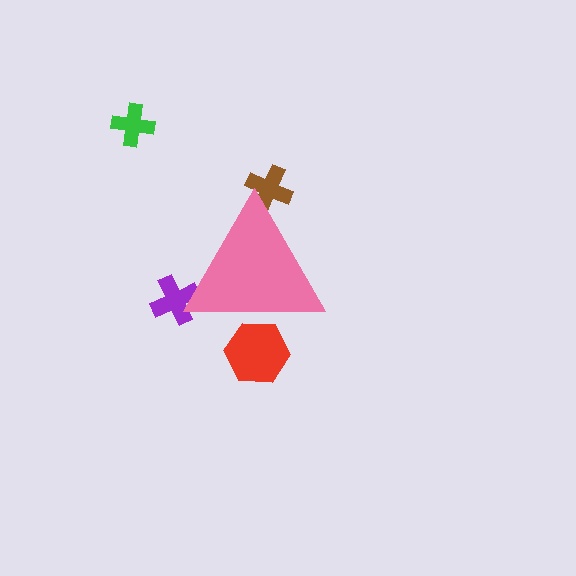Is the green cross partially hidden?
No, the green cross is fully visible.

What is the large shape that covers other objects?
A pink triangle.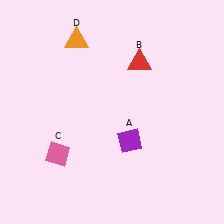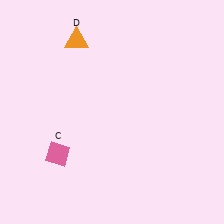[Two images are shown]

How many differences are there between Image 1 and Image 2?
There are 2 differences between the two images.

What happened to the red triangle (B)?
The red triangle (B) was removed in Image 2. It was in the top-right area of Image 1.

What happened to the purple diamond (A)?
The purple diamond (A) was removed in Image 2. It was in the bottom-right area of Image 1.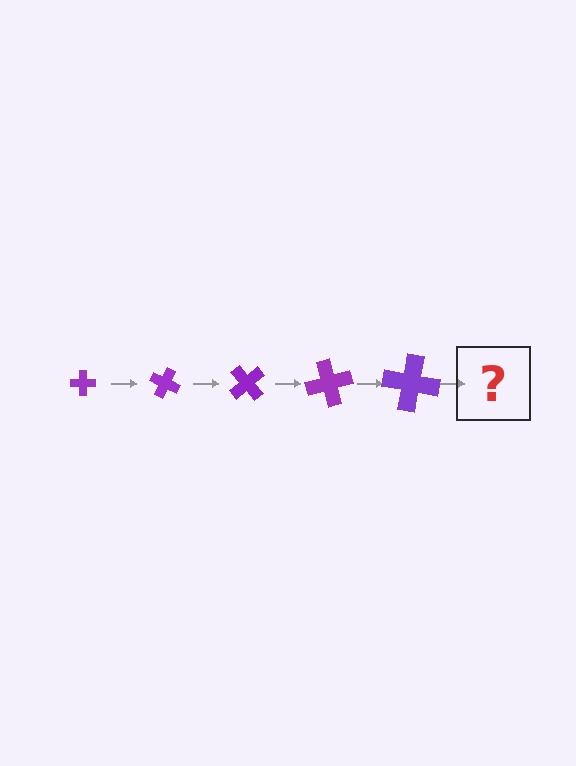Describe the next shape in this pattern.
It should be a cross, larger than the previous one and rotated 125 degrees from the start.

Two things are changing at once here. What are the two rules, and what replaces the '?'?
The two rules are that the cross grows larger each step and it rotates 25 degrees each step. The '?' should be a cross, larger than the previous one and rotated 125 degrees from the start.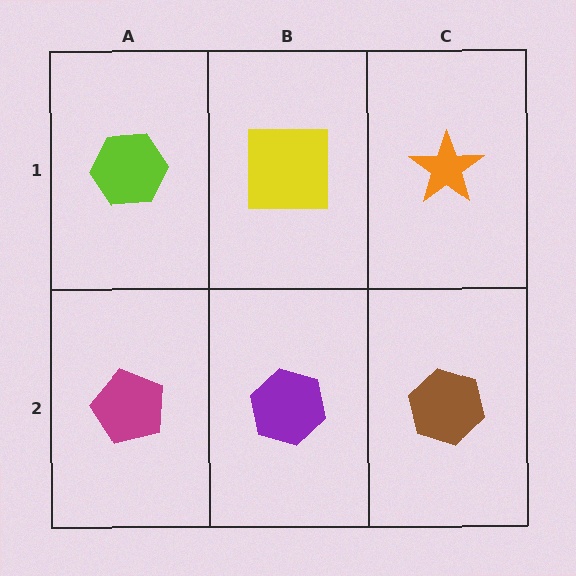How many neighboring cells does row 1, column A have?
2.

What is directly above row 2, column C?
An orange star.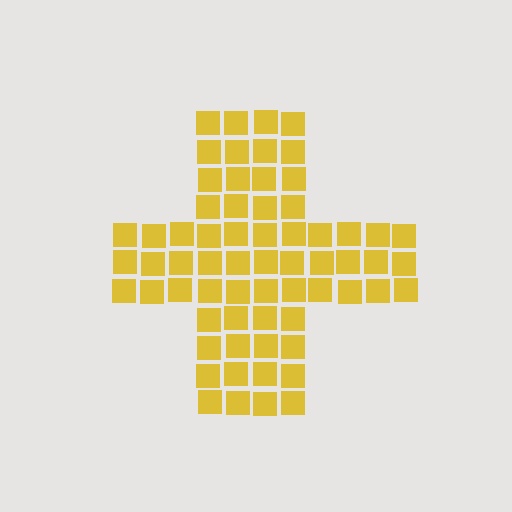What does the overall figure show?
The overall figure shows a cross.